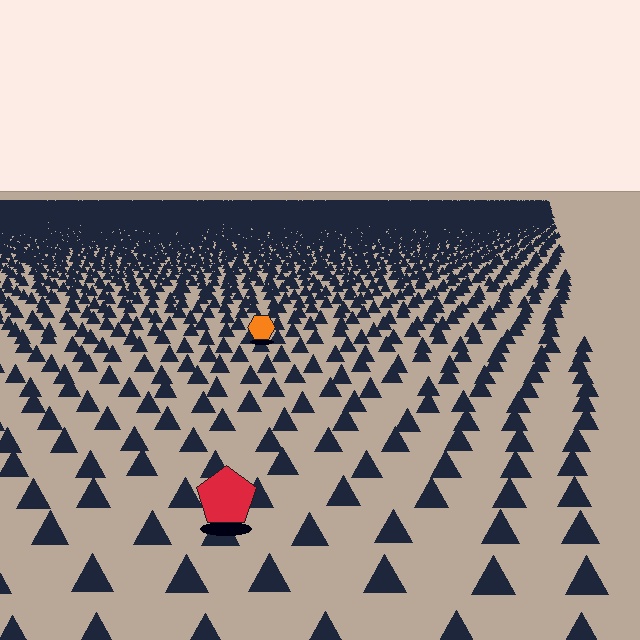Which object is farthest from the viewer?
The orange hexagon is farthest from the viewer. It appears smaller and the ground texture around it is denser.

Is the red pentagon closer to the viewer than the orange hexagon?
Yes. The red pentagon is closer — you can tell from the texture gradient: the ground texture is coarser near it.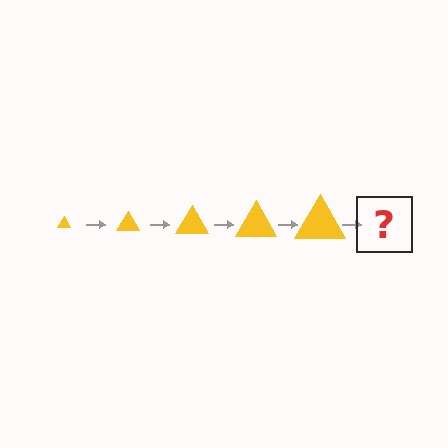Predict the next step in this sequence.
The next step is a yellow triangle, larger than the previous one.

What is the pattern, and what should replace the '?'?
The pattern is that the triangle gets progressively larger each step. The '?' should be a yellow triangle, larger than the previous one.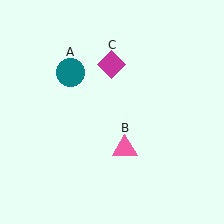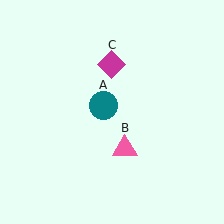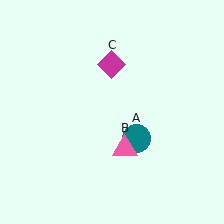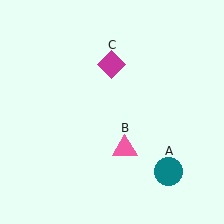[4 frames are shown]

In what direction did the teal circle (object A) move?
The teal circle (object A) moved down and to the right.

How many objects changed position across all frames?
1 object changed position: teal circle (object A).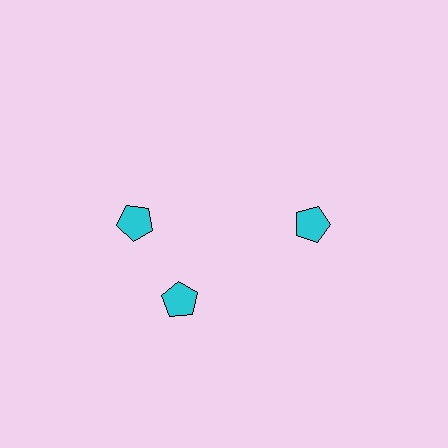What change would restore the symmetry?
The symmetry would be restored by rotating it back into even spacing with its neighbors so that all 3 pentagons sit at equal angles and equal distance from the center.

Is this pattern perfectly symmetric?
No. The 3 cyan pentagons are arranged in a ring, but one element near the 11 o'clock position is rotated out of alignment along the ring, breaking the 3-fold rotational symmetry.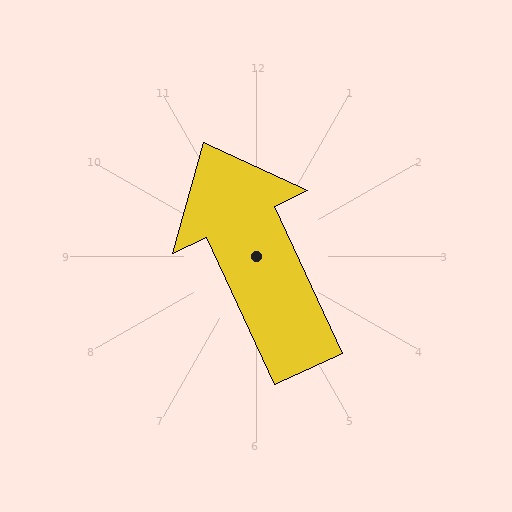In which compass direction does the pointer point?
Northwest.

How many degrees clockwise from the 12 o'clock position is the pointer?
Approximately 335 degrees.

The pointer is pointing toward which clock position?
Roughly 11 o'clock.